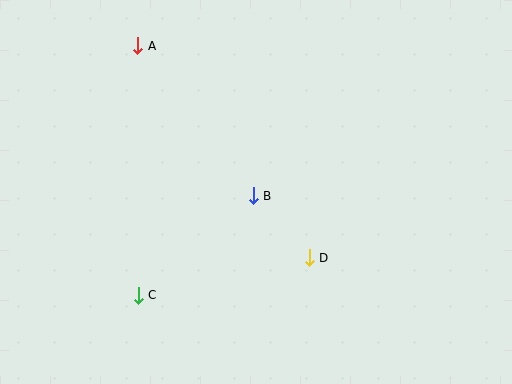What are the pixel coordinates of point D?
Point D is at (309, 258).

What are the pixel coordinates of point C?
Point C is at (138, 295).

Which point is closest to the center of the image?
Point B at (253, 196) is closest to the center.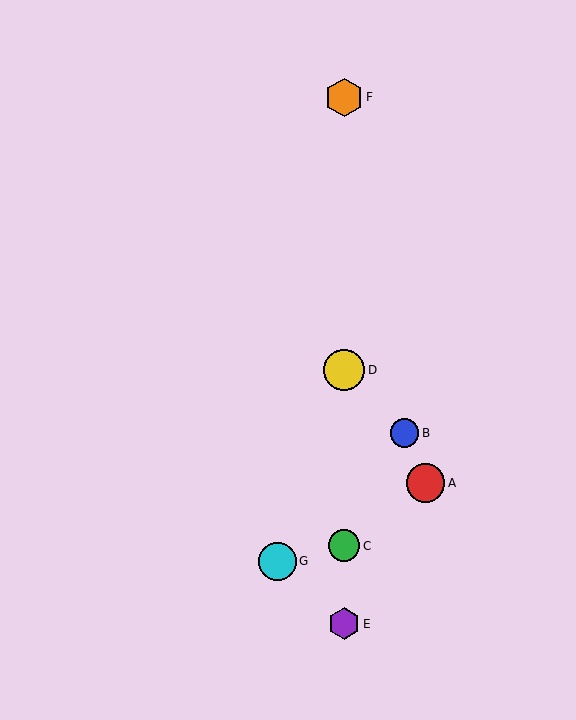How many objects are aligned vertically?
4 objects (C, D, E, F) are aligned vertically.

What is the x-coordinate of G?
Object G is at x≈278.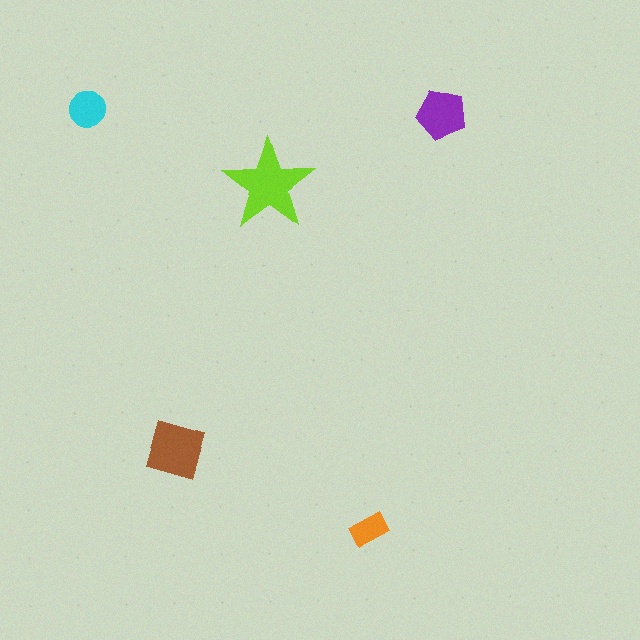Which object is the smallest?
The orange rectangle.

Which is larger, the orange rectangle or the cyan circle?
The cyan circle.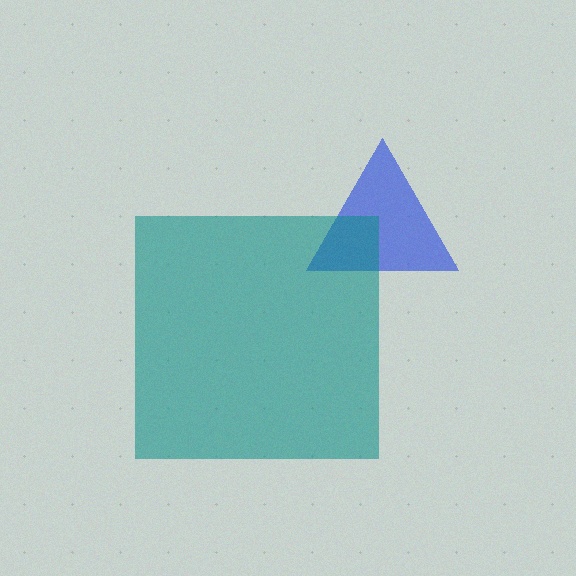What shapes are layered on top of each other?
The layered shapes are: a blue triangle, a teal square.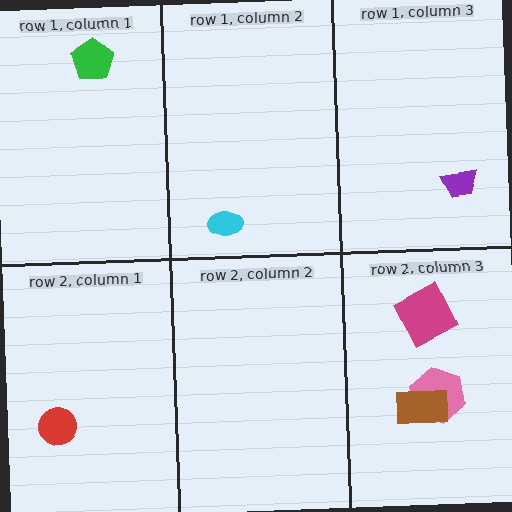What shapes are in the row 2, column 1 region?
The red circle.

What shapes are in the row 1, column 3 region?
The purple trapezoid.